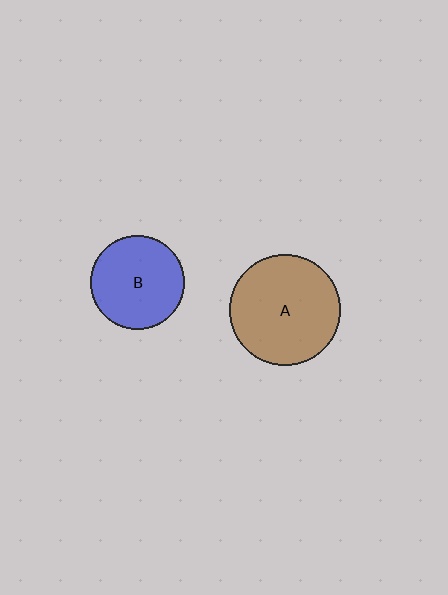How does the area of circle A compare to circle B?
Approximately 1.4 times.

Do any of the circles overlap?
No, none of the circles overlap.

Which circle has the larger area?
Circle A (brown).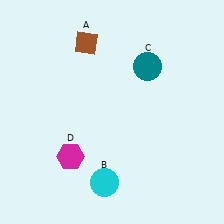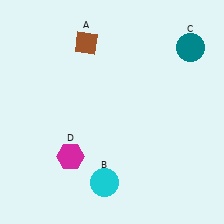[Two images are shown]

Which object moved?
The teal circle (C) moved right.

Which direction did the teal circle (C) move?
The teal circle (C) moved right.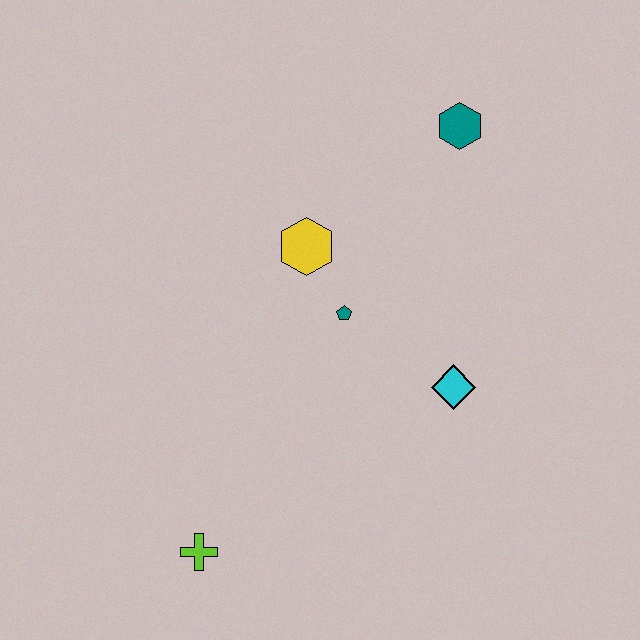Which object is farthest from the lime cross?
The teal hexagon is farthest from the lime cross.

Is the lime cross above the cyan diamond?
No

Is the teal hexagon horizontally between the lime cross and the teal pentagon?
No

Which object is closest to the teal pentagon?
The yellow hexagon is closest to the teal pentagon.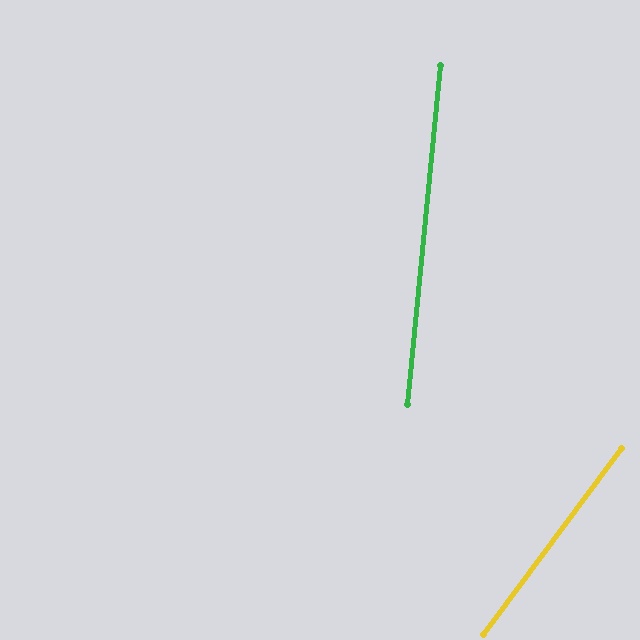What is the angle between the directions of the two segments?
Approximately 31 degrees.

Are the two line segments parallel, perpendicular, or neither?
Neither parallel nor perpendicular — they differ by about 31°.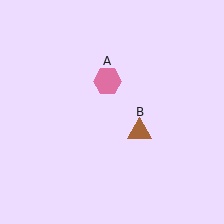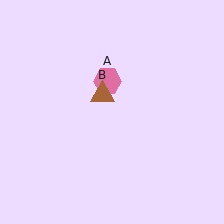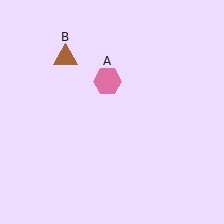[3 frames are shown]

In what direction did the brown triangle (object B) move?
The brown triangle (object B) moved up and to the left.